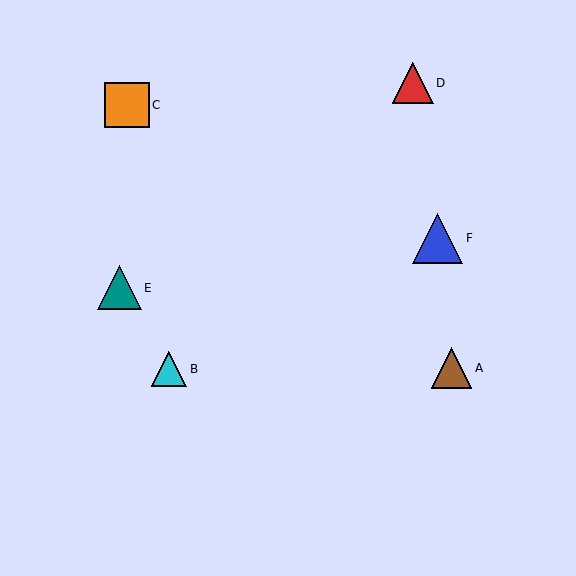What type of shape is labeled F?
Shape F is a blue triangle.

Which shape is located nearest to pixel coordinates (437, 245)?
The blue triangle (labeled F) at (438, 238) is nearest to that location.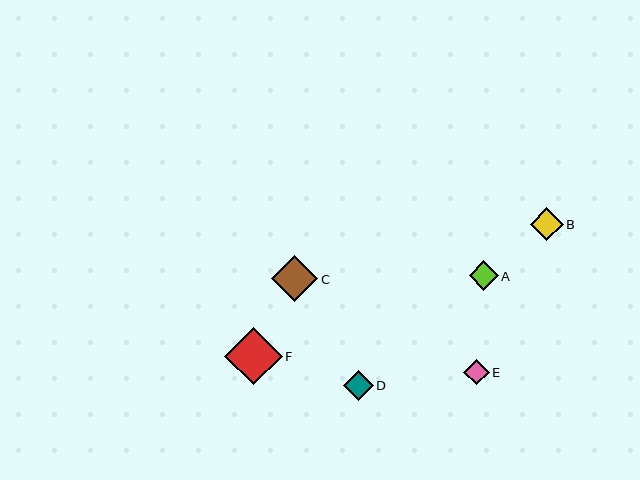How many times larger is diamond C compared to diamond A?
Diamond C is approximately 1.6 times the size of diamond A.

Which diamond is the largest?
Diamond F is the largest with a size of approximately 57 pixels.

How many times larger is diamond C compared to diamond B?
Diamond C is approximately 1.4 times the size of diamond B.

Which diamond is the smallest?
Diamond E is the smallest with a size of approximately 26 pixels.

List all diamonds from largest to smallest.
From largest to smallest: F, C, B, D, A, E.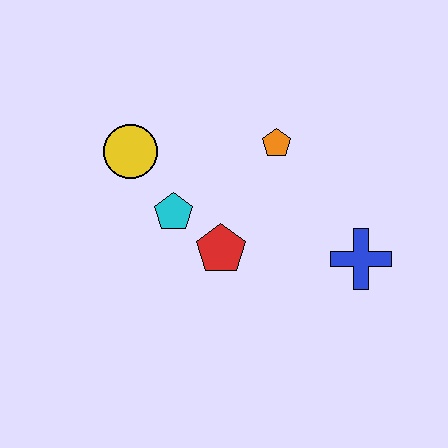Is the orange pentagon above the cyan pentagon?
Yes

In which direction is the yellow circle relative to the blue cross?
The yellow circle is to the left of the blue cross.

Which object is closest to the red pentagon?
The cyan pentagon is closest to the red pentagon.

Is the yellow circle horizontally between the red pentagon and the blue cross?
No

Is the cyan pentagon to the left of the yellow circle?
No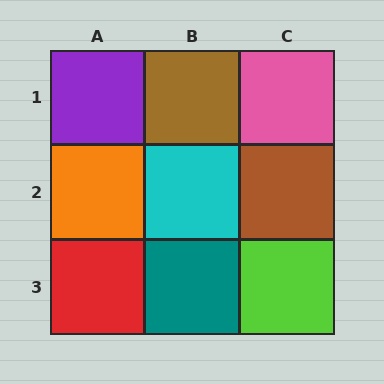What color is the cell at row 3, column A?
Red.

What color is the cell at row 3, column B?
Teal.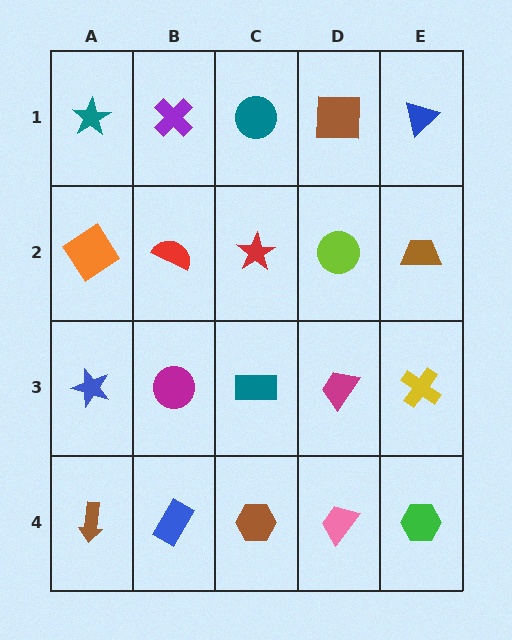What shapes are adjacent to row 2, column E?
A blue triangle (row 1, column E), a yellow cross (row 3, column E), a lime circle (row 2, column D).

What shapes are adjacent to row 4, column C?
A teal rectangle (row 3, column C), a blue rectangle (row 4, column B), a pink trapezoid (row 4, column D).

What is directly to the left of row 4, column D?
A brown hexagon.